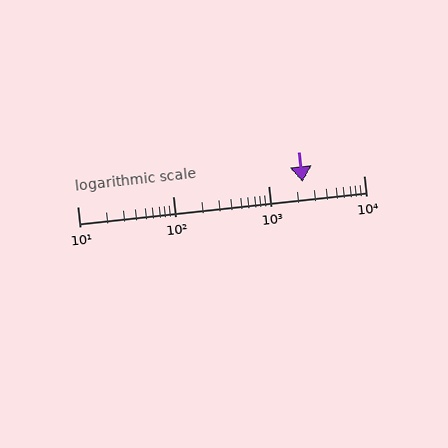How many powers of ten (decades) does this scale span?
The scale spans 3 decades, from 10 to 10000.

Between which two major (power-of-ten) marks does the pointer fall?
The pointer is between 1000 and 10000.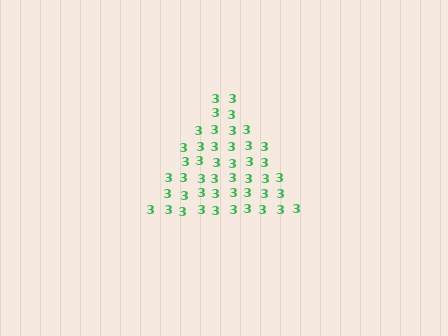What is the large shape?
The large shape is a triangle.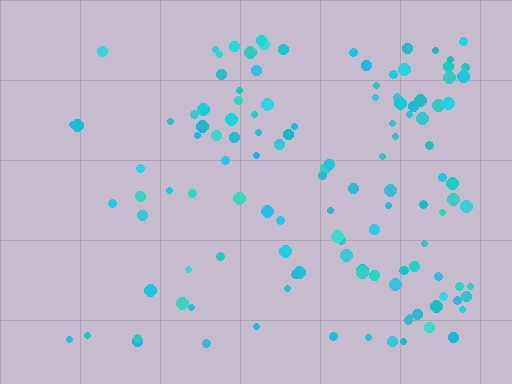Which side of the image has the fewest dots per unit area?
The left.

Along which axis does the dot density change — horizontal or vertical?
Horizontal.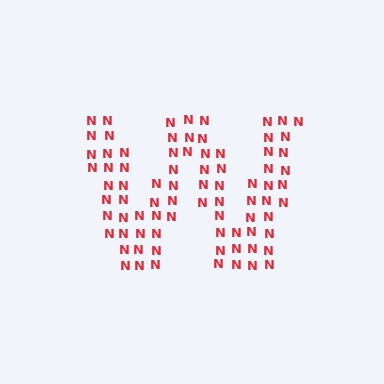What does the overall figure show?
The overall figure shows the letter W.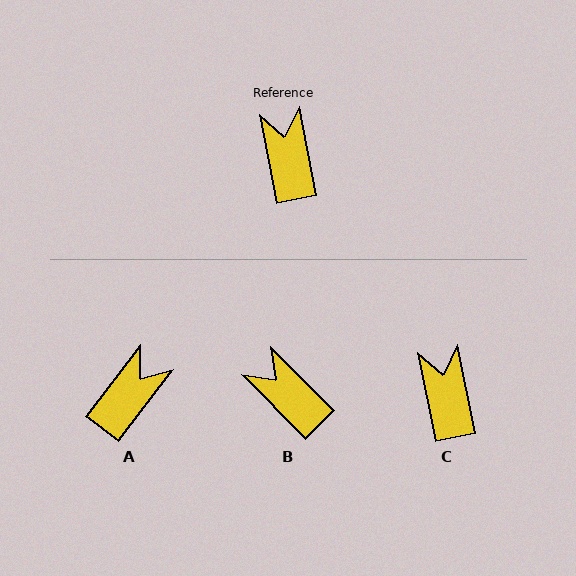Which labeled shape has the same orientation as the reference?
C.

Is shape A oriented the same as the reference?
No, it is off by about 49 degrees.